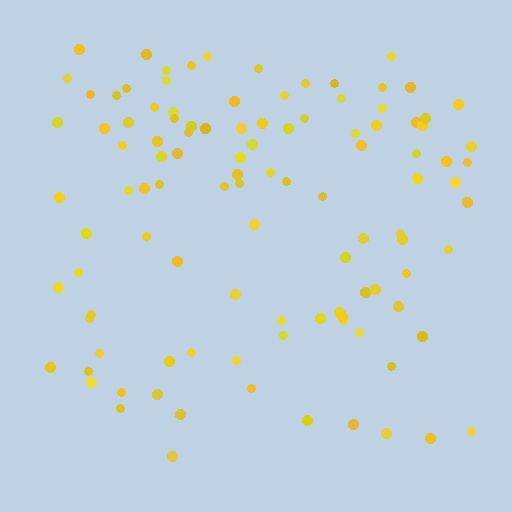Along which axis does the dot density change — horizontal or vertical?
Vertical.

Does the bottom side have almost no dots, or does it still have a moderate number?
Still a moderate number, just noticeably fewer than the top.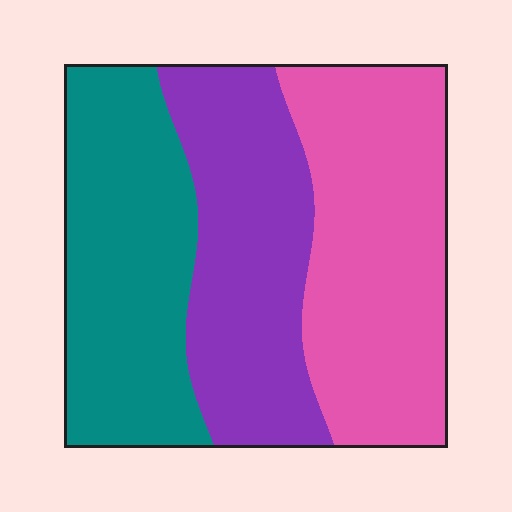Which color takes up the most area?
Pink, at roughly 35%.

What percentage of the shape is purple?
Purple covers around 30% of the shape.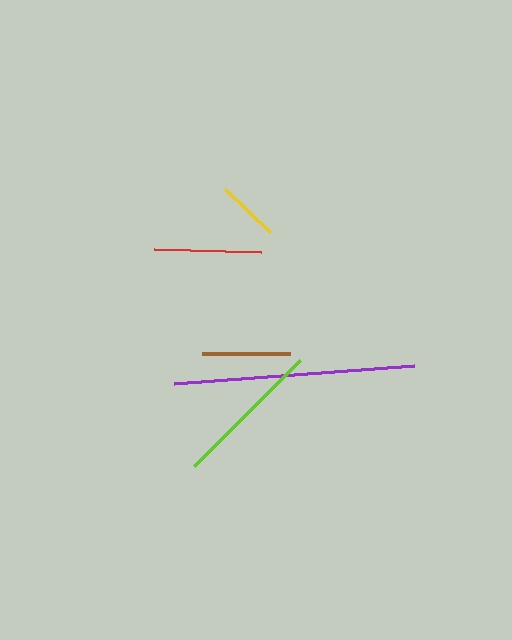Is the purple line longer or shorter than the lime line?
The purple line is longer than the lime line.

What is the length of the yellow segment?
The yellow segment is approximately 62 pixels long.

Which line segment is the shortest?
The yellow line is the shortest at approximately 62 pixels.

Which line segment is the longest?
The purple line is the longest at approximately 241 pixels.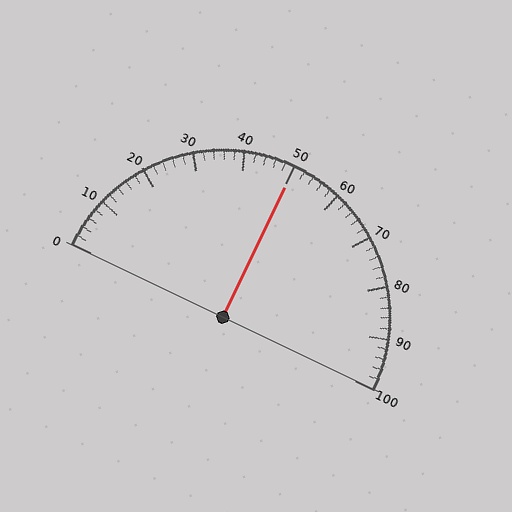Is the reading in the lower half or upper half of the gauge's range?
The reading is in the upper half of the range (0 to 100).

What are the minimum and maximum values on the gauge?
The gauge ranges from 0 to 100.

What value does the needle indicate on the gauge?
The needle indicates approximately 50.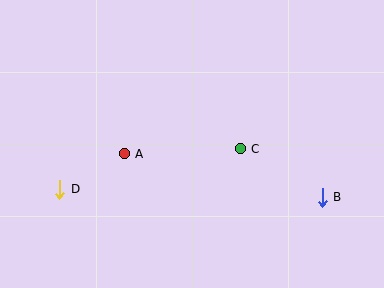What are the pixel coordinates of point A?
Point A is at (124, 154).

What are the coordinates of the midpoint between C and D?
The midpoint between C and D is at (150, 169).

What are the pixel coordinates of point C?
Point C is at (240, 149).